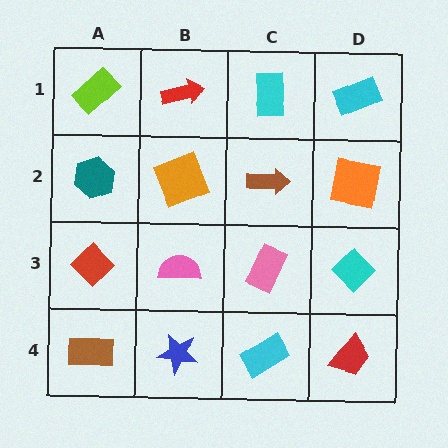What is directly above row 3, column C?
A brown arrow.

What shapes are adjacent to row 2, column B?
A red arrow (row 1, column B), a pink semicircle (row 3, column B), a teal hexagon (row 2, column A), a brown arrow (row 2, column C).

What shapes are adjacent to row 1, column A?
A teal hexagon (row 2, column A), a red arrow (row 1, column B).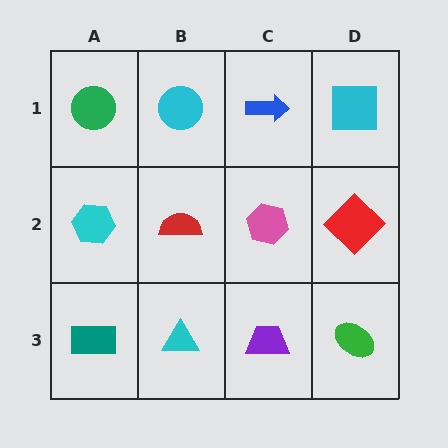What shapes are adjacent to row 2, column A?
A green circle (row 1, column A), a teal rectangle (row 3, column A), a red semicircle (row 2, column B).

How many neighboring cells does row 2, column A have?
3.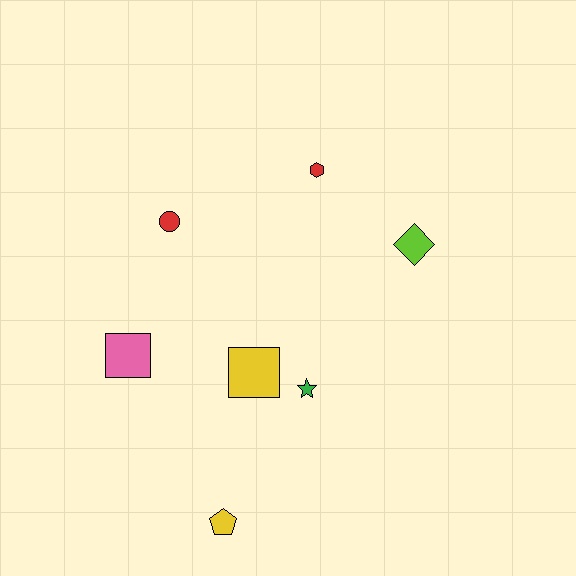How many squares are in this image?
There are 2 squares.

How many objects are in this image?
There are 7 objects.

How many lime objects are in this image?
There is 1 lime object.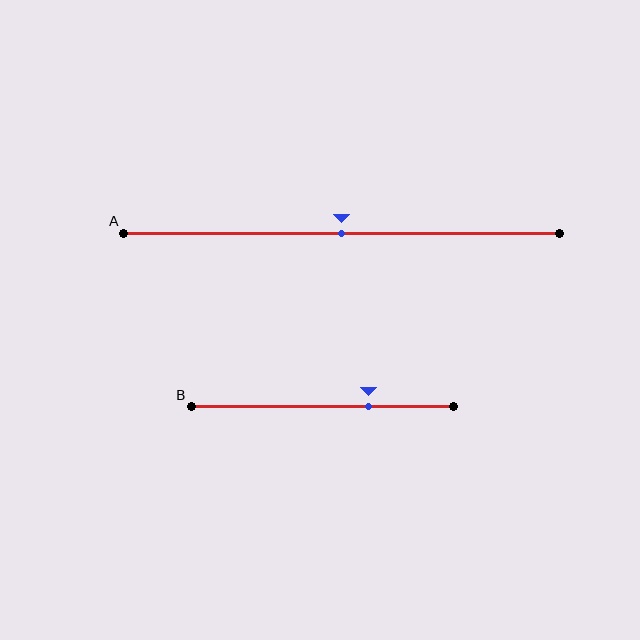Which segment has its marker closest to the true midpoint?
Segment A has its marker closest to the true midpoint.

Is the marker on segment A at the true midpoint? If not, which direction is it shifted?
Yes, the marker on segment A is at the true midpoint.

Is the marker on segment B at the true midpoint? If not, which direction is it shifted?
No, the marker on segment B is shifted to the right by about 18% of the segment length.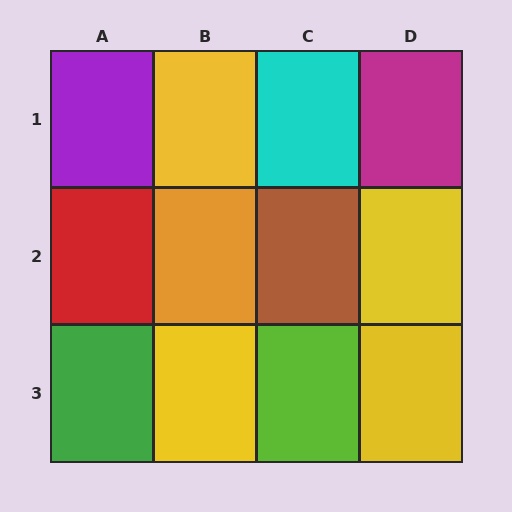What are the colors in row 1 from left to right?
Purple, yellow, cyan, magenta.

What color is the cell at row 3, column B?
Yellow.